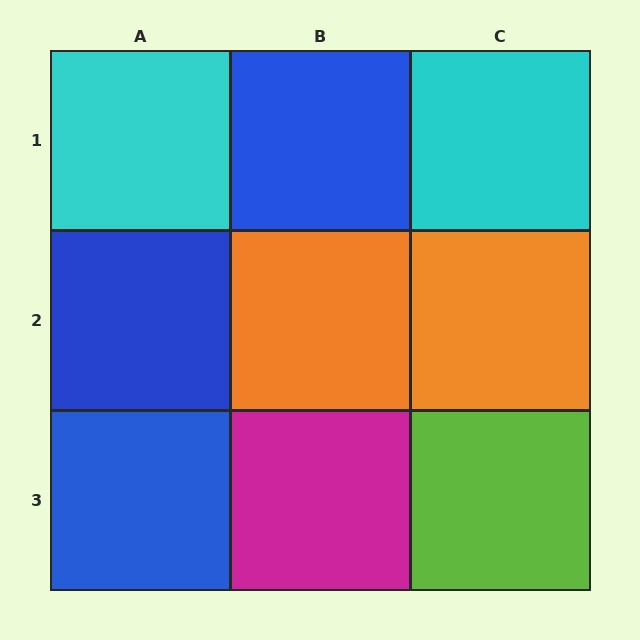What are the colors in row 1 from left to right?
Cyan, blue, cyan.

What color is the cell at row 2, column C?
Orange.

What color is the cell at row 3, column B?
Magenta.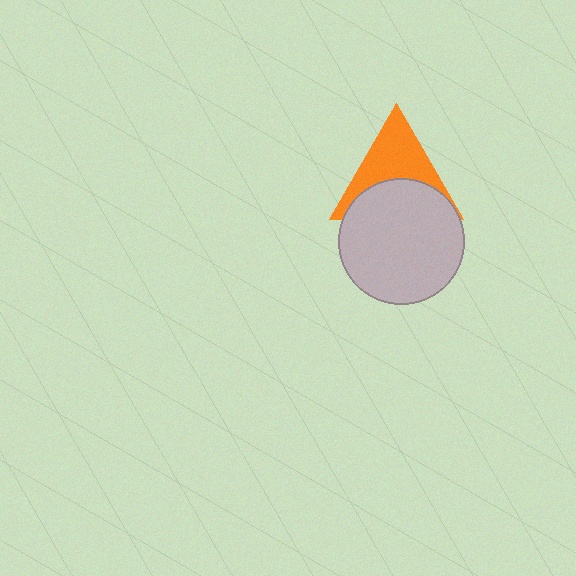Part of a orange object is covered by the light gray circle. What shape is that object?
It is a triangle.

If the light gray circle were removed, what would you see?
You would see the complete orange triangle.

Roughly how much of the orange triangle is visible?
About half of it is visible (roughly 54%).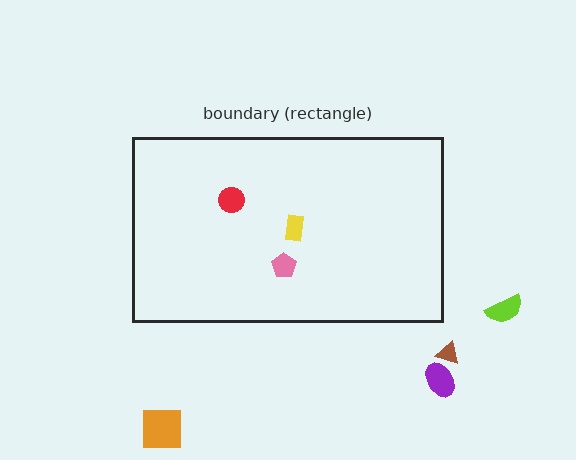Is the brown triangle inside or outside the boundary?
Outside.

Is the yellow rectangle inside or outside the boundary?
Inside.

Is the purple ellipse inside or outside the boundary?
Outside.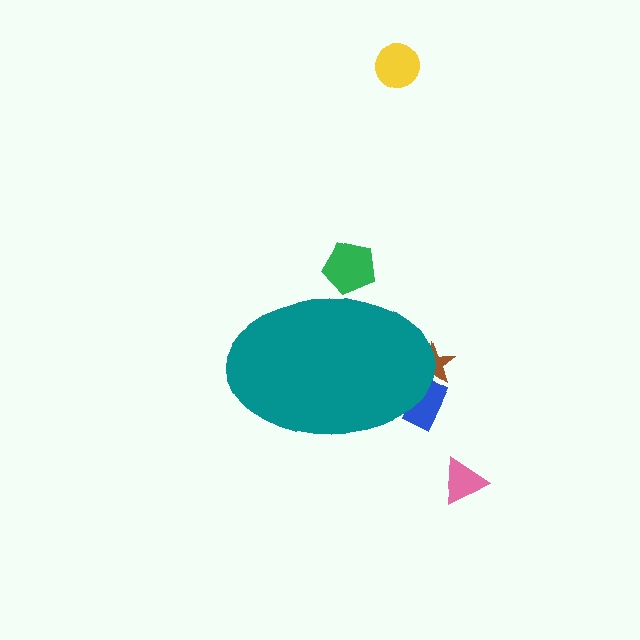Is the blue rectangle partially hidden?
Yes, the blue rectangle is partially hidden behind the teal ellipse.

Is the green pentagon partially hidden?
Yes, the green pentagon is partially hidden behind the teal ellipse.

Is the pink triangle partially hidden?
No, the pink triangle is fully visible.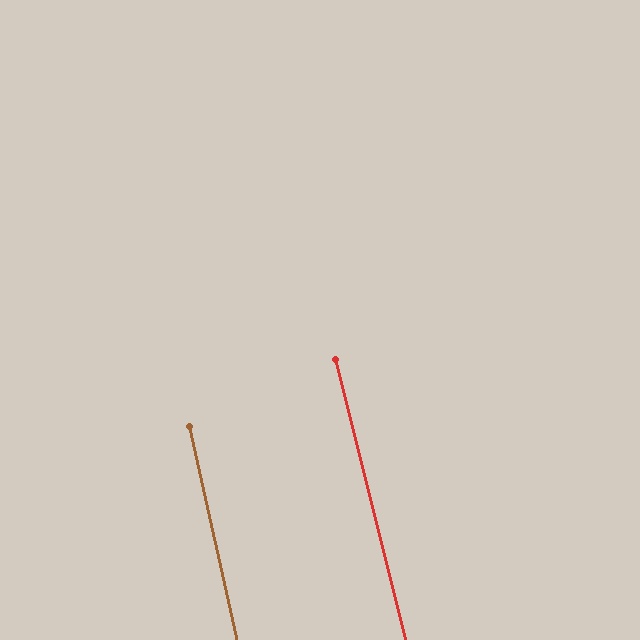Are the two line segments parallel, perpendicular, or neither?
Parallel — their directions differ by only 1.7°.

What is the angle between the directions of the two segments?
Approximately 2 degrees.